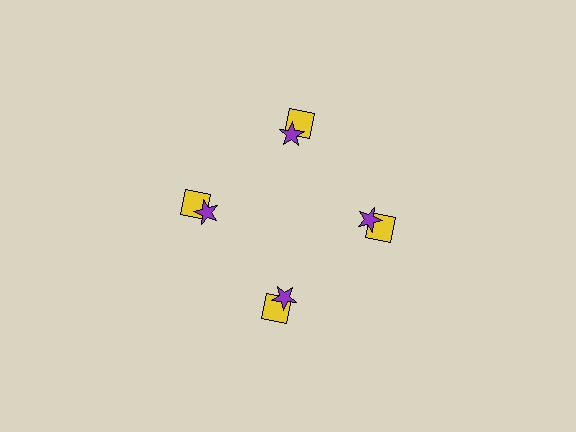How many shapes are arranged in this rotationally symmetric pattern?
There are 8 shapes, arranged in 4 groups of 2.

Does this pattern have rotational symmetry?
Yes, this pattern has 4-fold rotational symmetry. It looks the same after rotating 90 degrees around the center.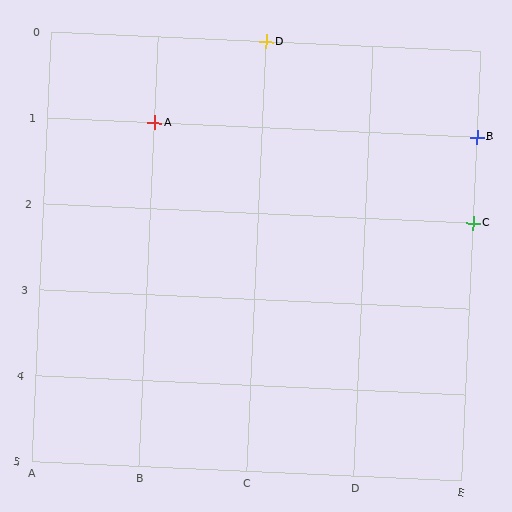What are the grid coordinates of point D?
Point D is at grid coordinates (C, 0).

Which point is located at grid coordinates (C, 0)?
Point D is at (C, 0).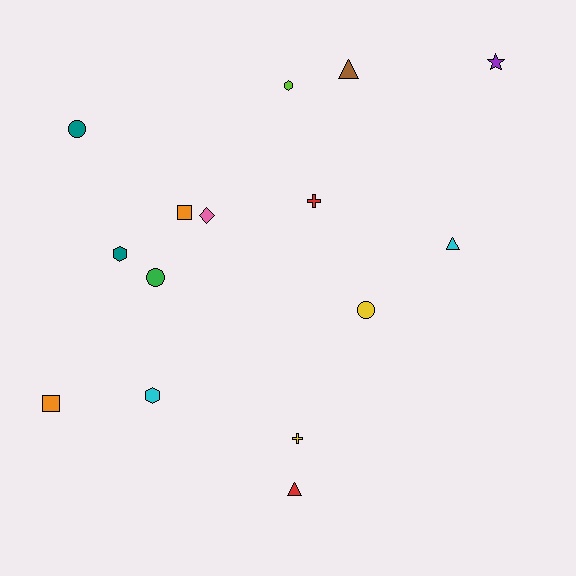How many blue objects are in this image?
There are no blue objects.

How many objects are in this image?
There are 15 objects.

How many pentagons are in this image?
There are no pentagons.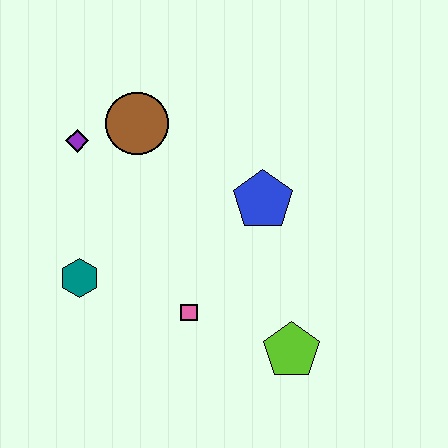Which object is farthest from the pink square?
The purple diamond is farthest from the pink square.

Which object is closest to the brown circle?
The purple diamond is closest to the brown circle.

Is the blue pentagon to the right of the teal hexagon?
Yes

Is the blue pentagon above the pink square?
Yes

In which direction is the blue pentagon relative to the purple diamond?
The blue pentagon is to the right of the purple diamond.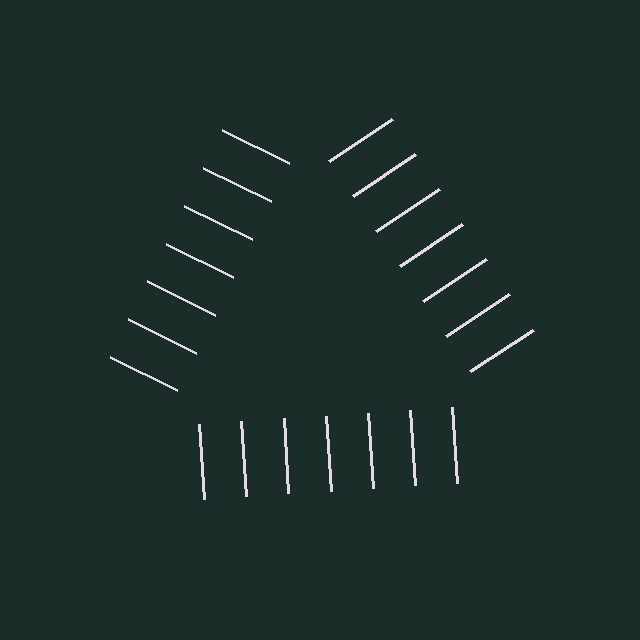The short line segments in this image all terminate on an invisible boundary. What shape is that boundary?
An illusory triangle — the line segments terminate on its edges but no continuous stroke is drawn.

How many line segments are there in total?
21 — 7 along each of the 3 edges.